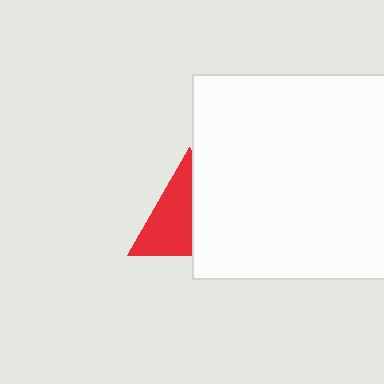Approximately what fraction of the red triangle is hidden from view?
Roughly 47% of the red triangle is hidden behind the white rectangle.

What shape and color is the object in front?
The object in front is a white rectangle.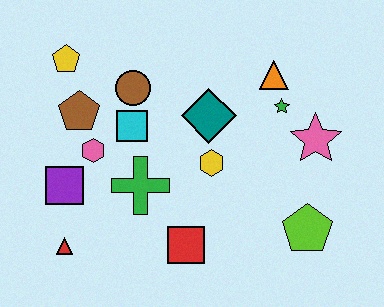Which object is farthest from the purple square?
The pink star is farthest from the purple square.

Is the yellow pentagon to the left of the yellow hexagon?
Yes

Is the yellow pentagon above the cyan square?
Yes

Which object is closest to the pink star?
The green star is closest to the pink star.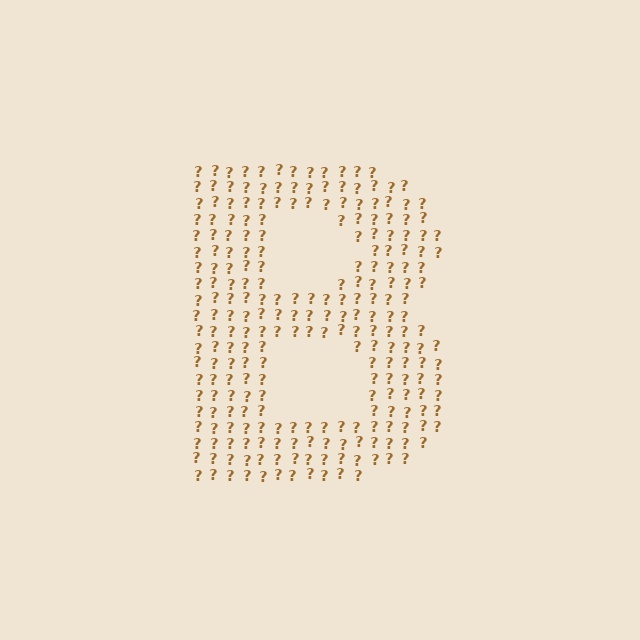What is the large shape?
The large shape is the letter B.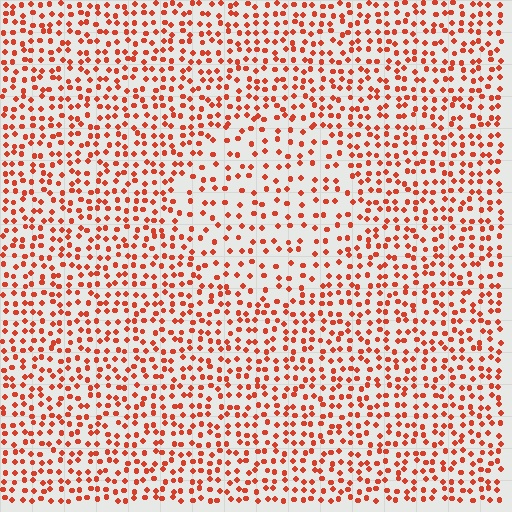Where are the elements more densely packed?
The elements are more densely packed outside the circle boundary.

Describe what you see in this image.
The image contains small red elements arranged at two different densities. A circle-shaped region is visible where the elements are less densely packed than the surrounding area.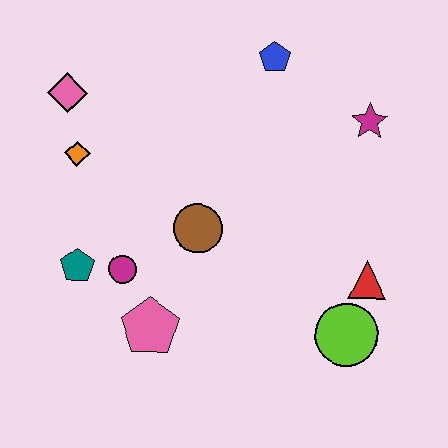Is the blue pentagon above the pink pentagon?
Yes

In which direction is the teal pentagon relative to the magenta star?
The teal pentagon is to the left of the magenta star.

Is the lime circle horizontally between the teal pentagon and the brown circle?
No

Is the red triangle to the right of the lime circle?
Yes